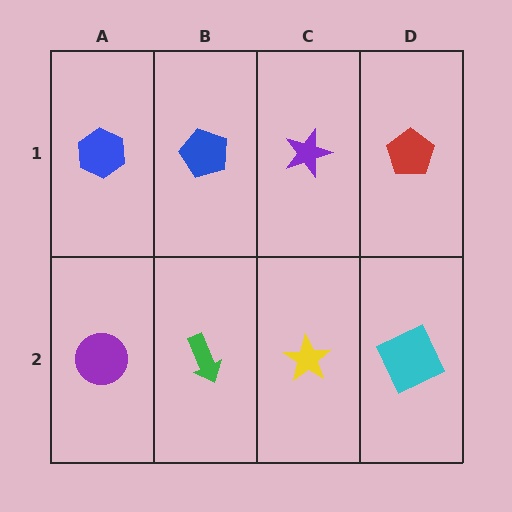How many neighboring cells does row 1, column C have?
3.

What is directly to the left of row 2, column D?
A yellow star.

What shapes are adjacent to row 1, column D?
A cyan square (row 2, column D), a purple star (row 1, column C).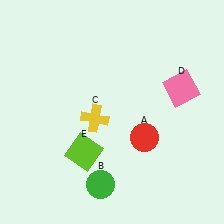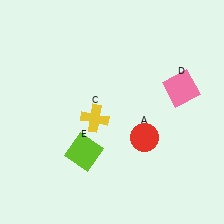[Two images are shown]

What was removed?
The green circle (B) was removed in Image 2.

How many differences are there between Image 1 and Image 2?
There is 1 difference between the two images.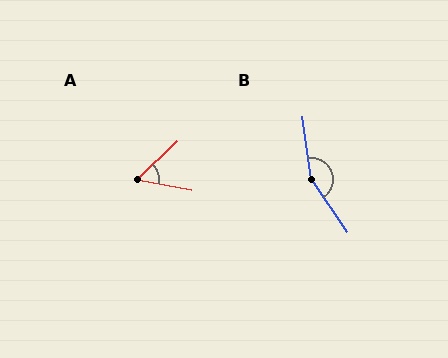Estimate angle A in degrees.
Approximately 54 degrees.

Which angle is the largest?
B, at approximately 153 degrees.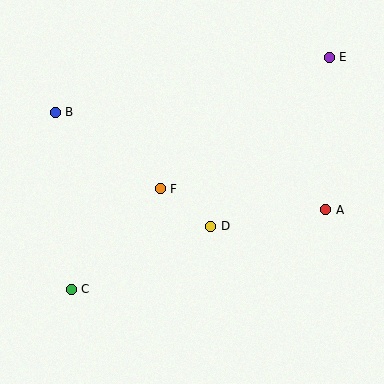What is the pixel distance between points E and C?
The distance between E and C is 347 pixels.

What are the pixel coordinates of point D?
Point D is at (211, 226).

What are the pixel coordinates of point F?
Point F is at (160, 189).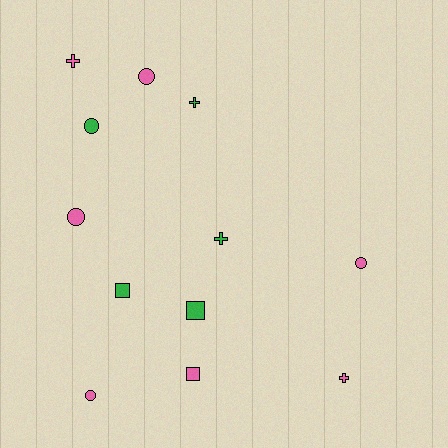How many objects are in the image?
There are 12 objects.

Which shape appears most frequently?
Circle, with 5 objects.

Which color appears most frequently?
Pink, with 7 objects.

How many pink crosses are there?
There are 2 pink crosses.